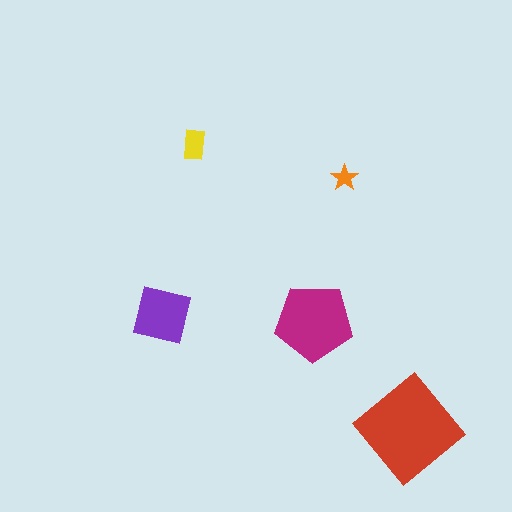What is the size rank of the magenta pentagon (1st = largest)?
2nd.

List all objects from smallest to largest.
The orange star, the yellow rectangle, the purple square, the magenta pentagon, the red diamond.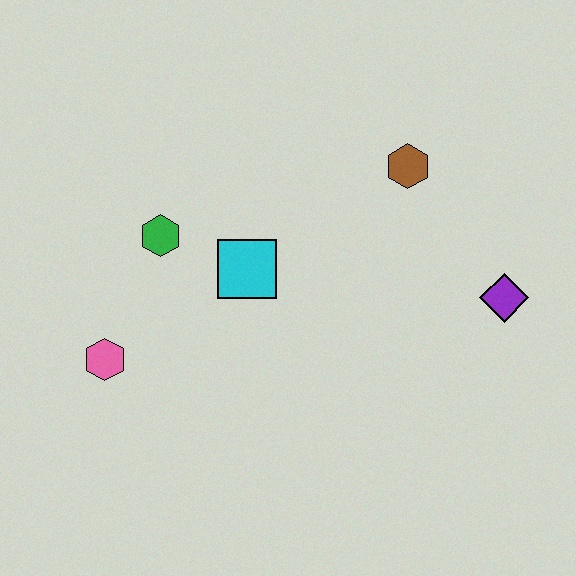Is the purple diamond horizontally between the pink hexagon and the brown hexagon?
No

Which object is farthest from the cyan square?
The purple diamond is farthest from the cyan square.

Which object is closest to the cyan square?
The green hexagon is closest to the cyan square.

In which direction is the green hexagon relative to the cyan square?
The green hexagon is to the left of the cyan square.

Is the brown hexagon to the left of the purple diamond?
Yes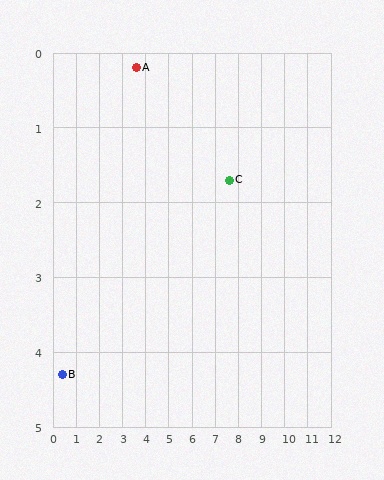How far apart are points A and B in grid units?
Points A and B are about 5.2 grid units apart.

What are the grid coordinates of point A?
Point A is at approximately (3.6, 0.2).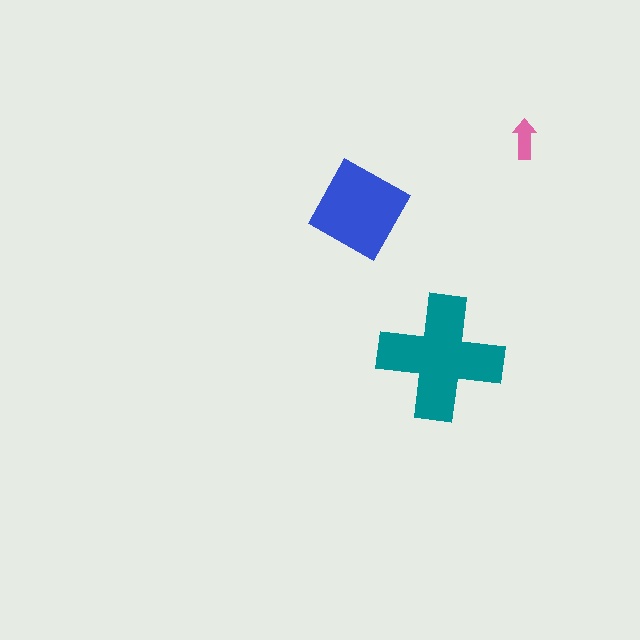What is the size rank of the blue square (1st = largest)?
2nd.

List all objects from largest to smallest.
The teal cross, the blue square, the pink arrow.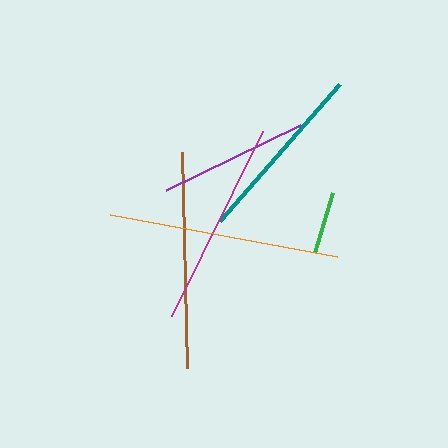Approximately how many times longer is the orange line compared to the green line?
The orange line is approximately 3.7 times the length of the green line.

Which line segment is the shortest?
The green line is the shortest at approximately 63 pixels.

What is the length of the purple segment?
The purple segment is approximately 148 pixels long.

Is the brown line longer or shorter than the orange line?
The orange line is longer than the brown line.